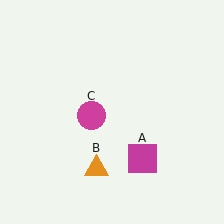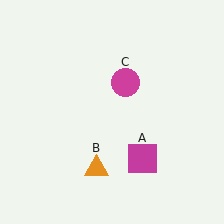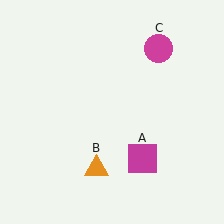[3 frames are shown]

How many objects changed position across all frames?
1 object changed position: magenta circle (object C).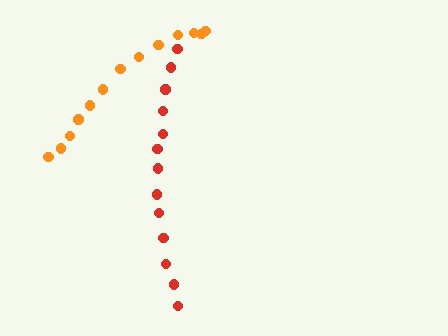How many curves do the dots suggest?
There are 2 distinct paths.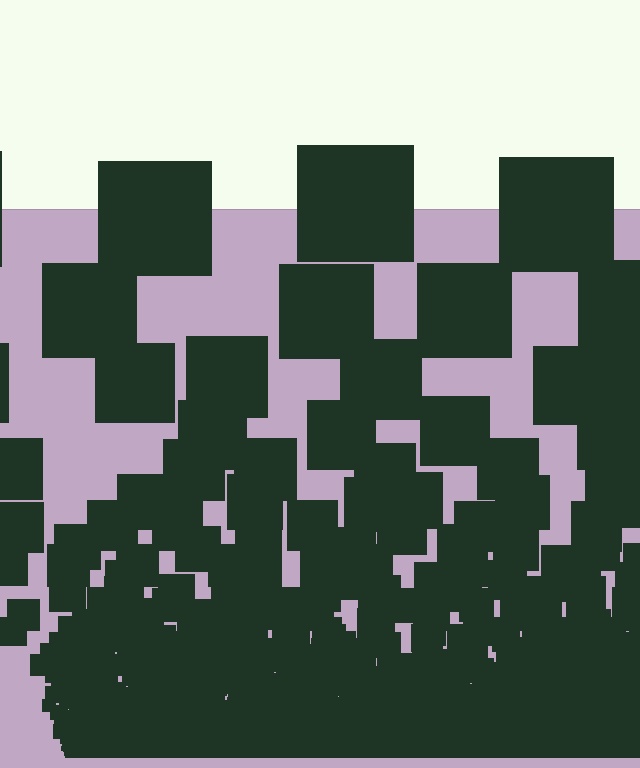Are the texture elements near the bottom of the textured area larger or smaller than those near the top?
Smaller. The gradient is inverted — elements near the bottom are smaller and denser.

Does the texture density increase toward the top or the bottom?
Density increases toward the bottom.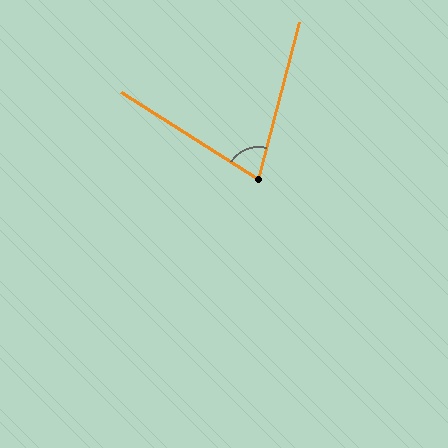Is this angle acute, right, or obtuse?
It is acute.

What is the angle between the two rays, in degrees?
Approximately 72 degrees.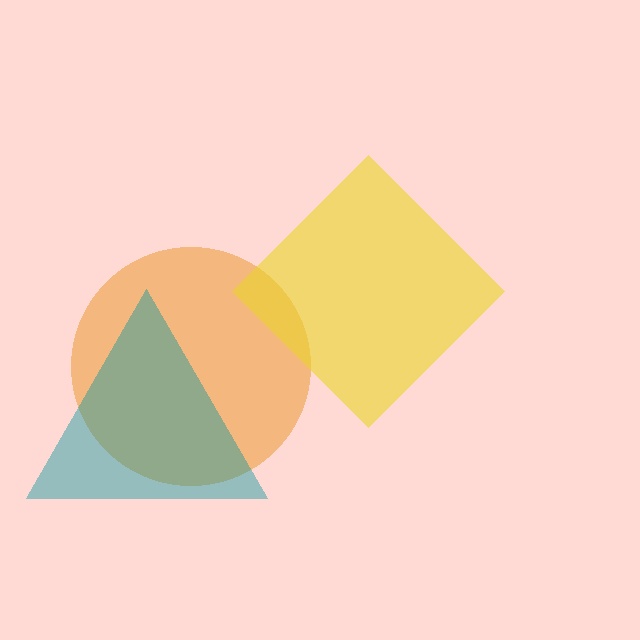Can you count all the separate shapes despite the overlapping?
Yes, there are 3 separate shapes.